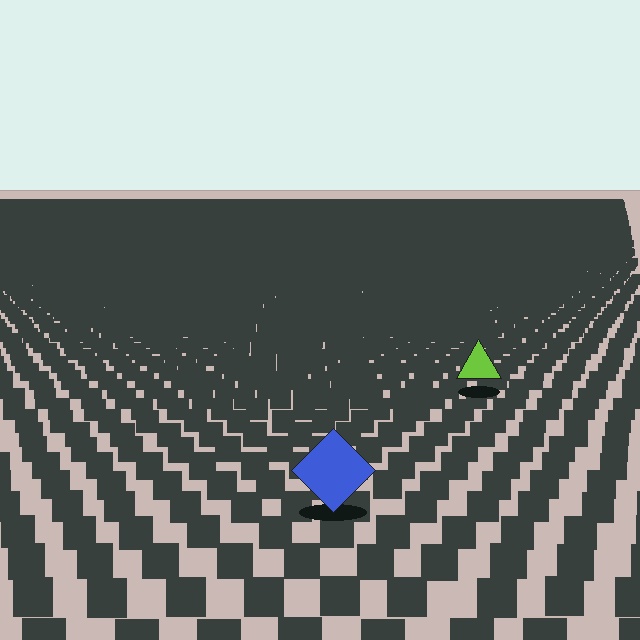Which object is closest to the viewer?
The blue diamond is closest. The texture marks near it are larger and more spread out.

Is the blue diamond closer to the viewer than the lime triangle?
Yes. The blue diamond is closer — you can tell from the texture gradient: the ground texture is coarser near it.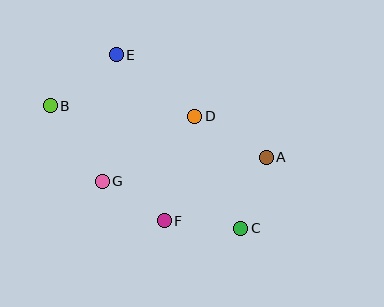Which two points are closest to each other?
Points F and G are closest to each other.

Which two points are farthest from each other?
Points B and C are farthest from each other.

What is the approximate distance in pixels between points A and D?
The distance between A and D is approximately 83 pixels.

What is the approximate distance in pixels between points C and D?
The distance between C and D is approximately 121 pixels.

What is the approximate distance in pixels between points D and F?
The distance between D and F is approximately 109 pixels.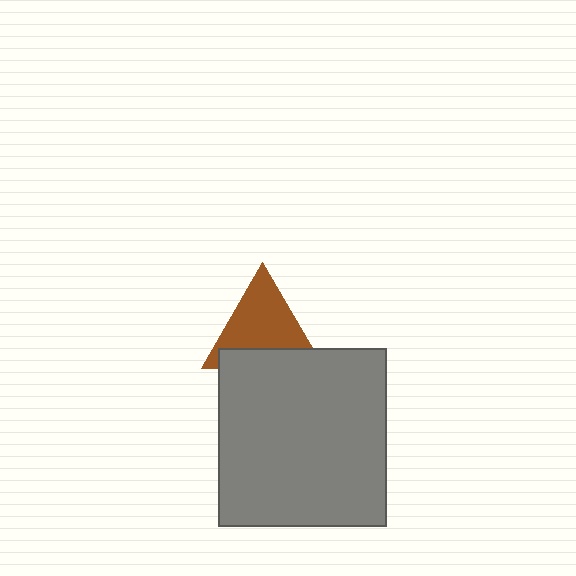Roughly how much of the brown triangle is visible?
Most of it is visible (roughly 67%).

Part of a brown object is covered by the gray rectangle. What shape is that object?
It is a triangle.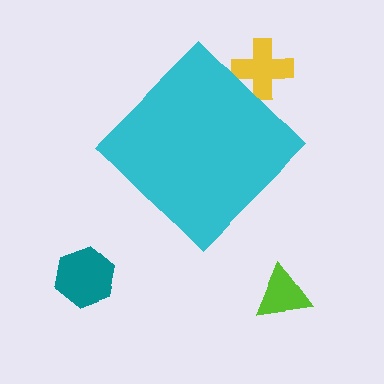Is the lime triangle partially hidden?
No, the lime triangle is fully visible.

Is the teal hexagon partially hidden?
No, the teal hexagon is fully visible.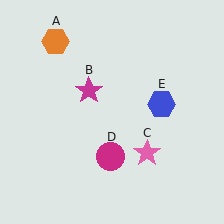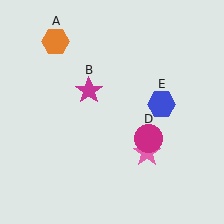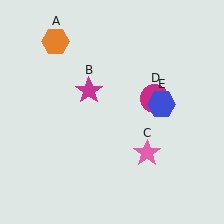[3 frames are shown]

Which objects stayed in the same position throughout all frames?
Orange hexagon (object A) and magenta star (object B) and pink star (object C) and blue hexagon (object E) remained stationary.